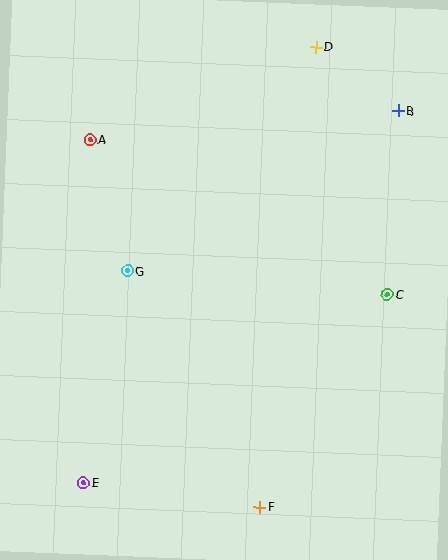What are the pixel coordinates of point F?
Point F is at (259, 507).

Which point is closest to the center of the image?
Point G at (127, 271) is closest to the center.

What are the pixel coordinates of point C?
Point C is at (387, 294).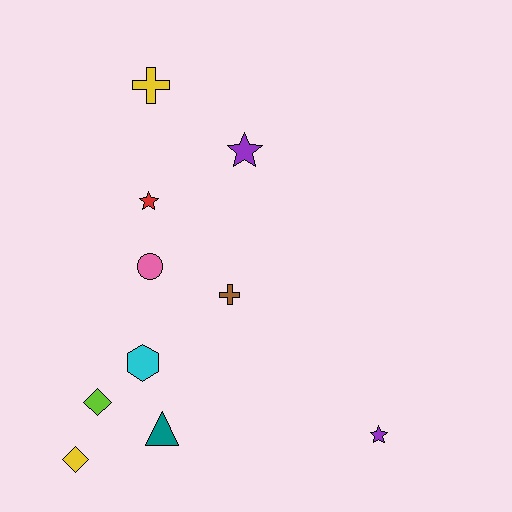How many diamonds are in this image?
There are 2 diamonds.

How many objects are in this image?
There are 10 objects.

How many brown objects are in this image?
There is 1 brown object.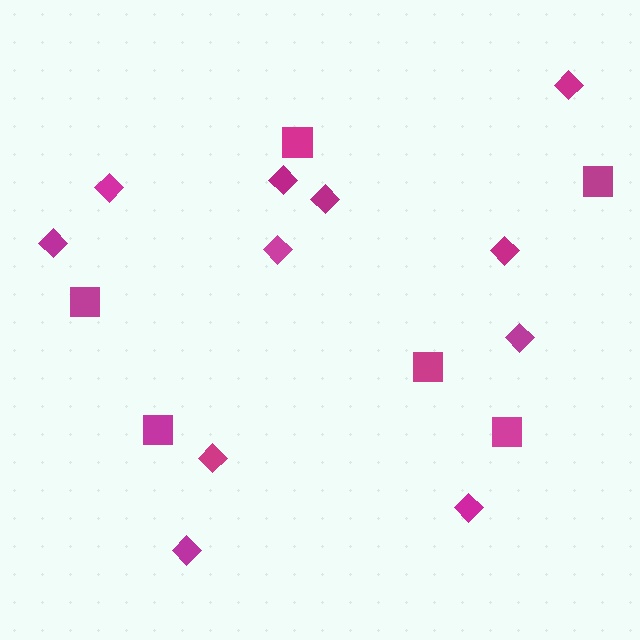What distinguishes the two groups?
There are 2 groups: one group of diamonds (11) and one group of squares (6).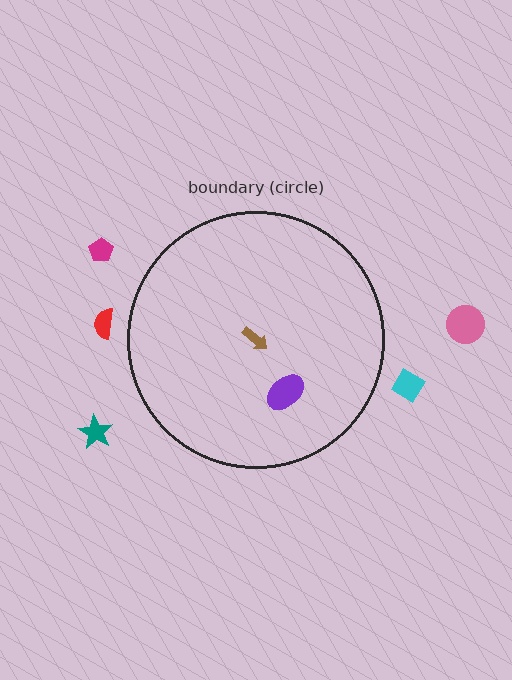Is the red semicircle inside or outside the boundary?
Outside.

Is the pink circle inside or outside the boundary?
Outside.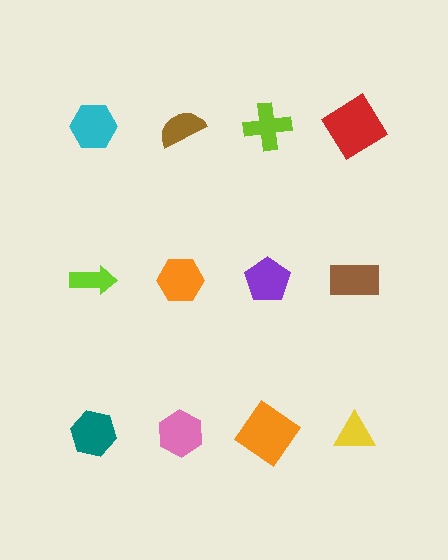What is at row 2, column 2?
An orange hexagon.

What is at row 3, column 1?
A teal hexagon.